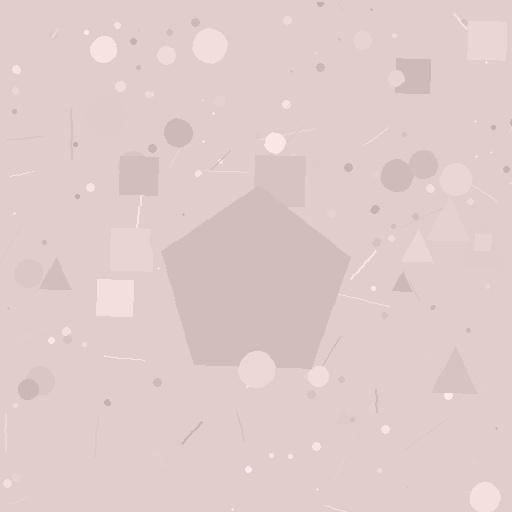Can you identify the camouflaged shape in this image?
The camouflaged shape is a pentagon.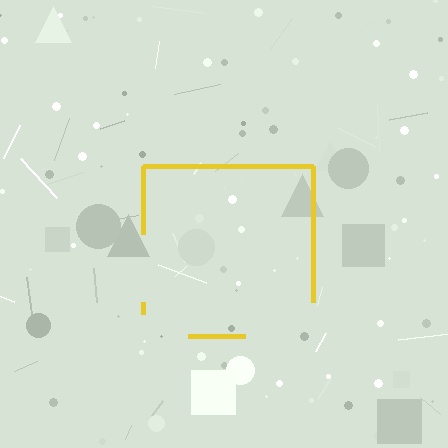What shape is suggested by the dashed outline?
The dashed outline suggests a square.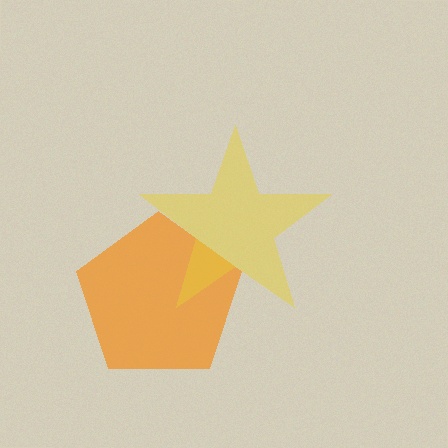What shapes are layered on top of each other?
The layered shapes are: an orange pentagon, a yellow star.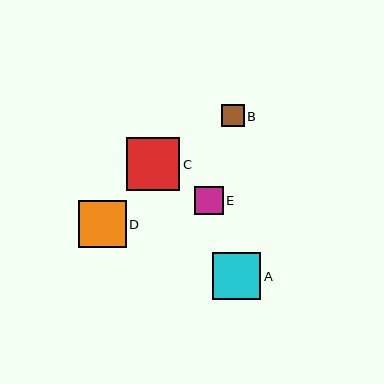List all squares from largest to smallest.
From largest to smallest: C, A, D, E, B.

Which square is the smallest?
Square B is the smallest with a size of approximately 23 pixels.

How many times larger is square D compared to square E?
Square D is approximately 1.7 times the size of square E.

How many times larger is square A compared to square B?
Square A is approximately 2.1 times the size of square B.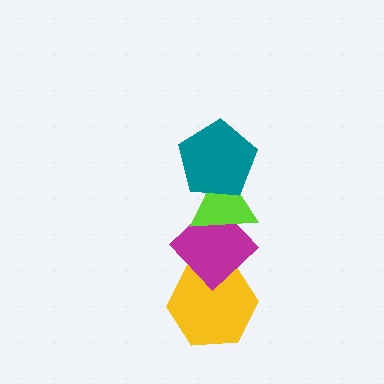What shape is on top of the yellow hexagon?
The magenta diamond is on top of the yellow hexagon.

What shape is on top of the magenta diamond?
The lime triangle is on top of the magenta diamond.